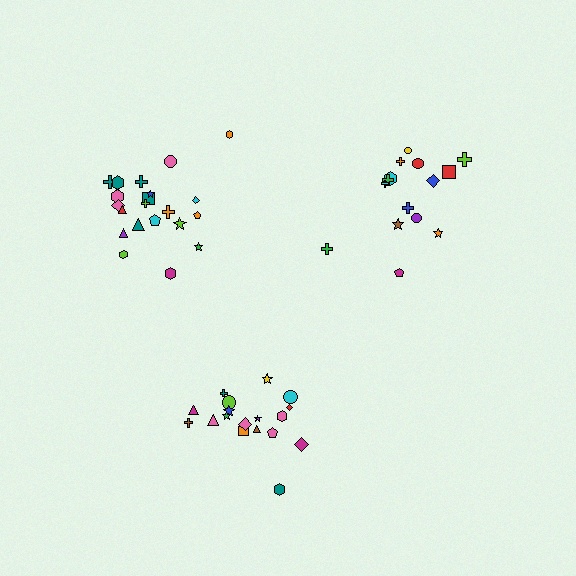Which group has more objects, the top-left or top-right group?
The top-left group.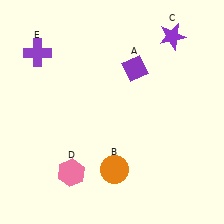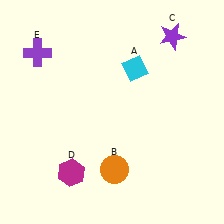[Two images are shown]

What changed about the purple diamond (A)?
In Image 1, A is purple. In Image 2, it changed to cyan.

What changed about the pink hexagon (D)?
In Image 1, D is pink. In Image 2, it changed to magenta.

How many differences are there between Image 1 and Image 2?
There are 2 differences between the two images.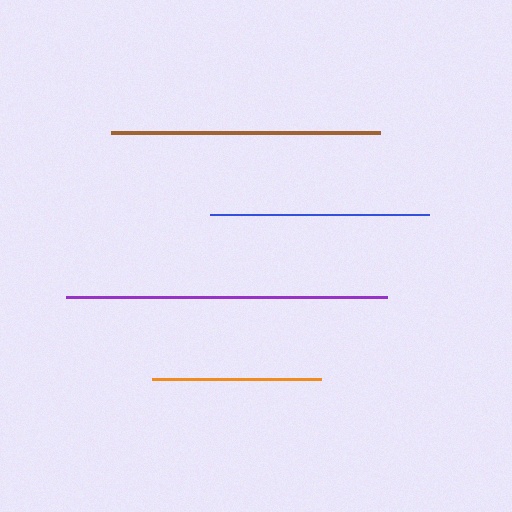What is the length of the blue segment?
The blue segment is approximately 219 pixels long.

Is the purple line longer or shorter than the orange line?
The purple line is longer than the orange line.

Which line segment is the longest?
The purple line is the longest at approximately 320 pixels.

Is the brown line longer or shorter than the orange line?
The brown line is longer than the orange line.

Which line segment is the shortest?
The orange line is the shortest at approximately 169 pixels.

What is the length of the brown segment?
The brown segment is approximately 269 pixels long.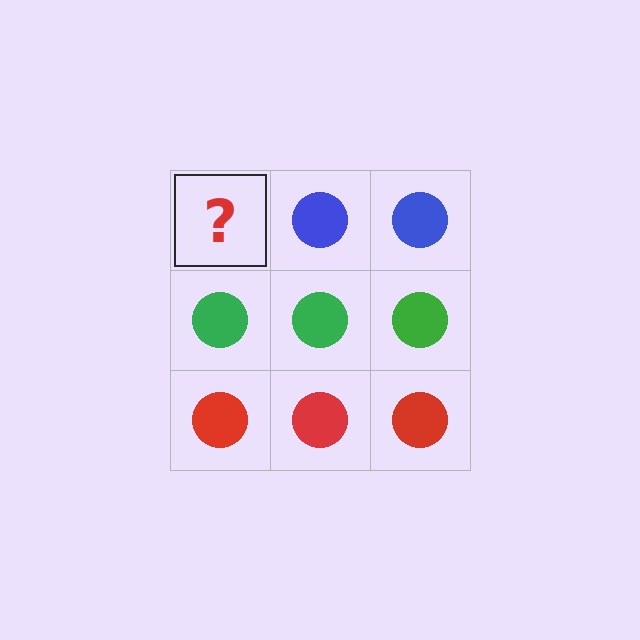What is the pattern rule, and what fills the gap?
The rule is that each row has a consistent color. The gap should be filled with a blue circle.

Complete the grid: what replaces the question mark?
The question mark should be replaced with a blue circle.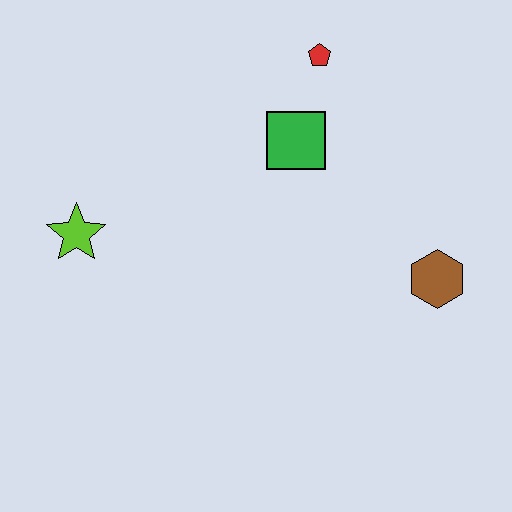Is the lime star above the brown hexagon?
Yes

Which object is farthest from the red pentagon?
The lime star is farthest from the red pentagon.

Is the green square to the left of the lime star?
No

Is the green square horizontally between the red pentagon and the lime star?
Yes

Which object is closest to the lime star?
The green square is closest to the lime star.